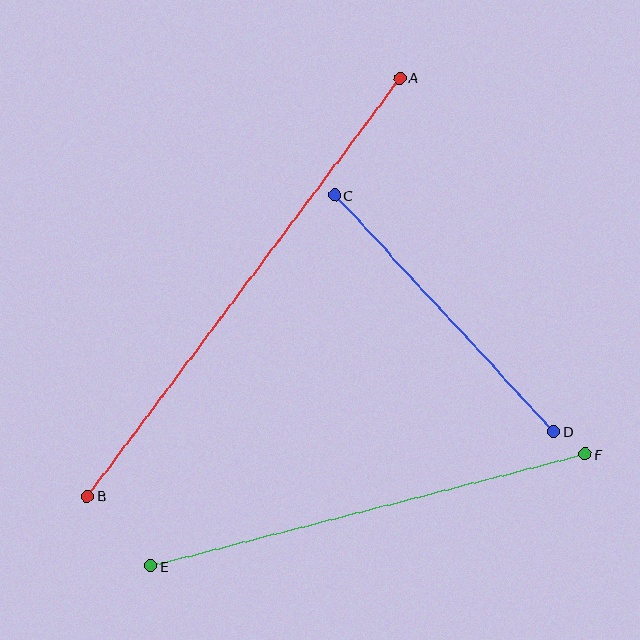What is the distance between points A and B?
The distance is approximately 522 pixels.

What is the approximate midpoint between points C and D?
The midpoint is at approximately (444, 313) pixels.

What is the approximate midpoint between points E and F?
The midpoint is at approximately (368, 510) pixels.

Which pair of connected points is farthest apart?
Points A and B are farthest apart.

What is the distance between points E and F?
The distance is approximately 448 pixels.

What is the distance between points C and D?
The distance is approximately 323 pixels.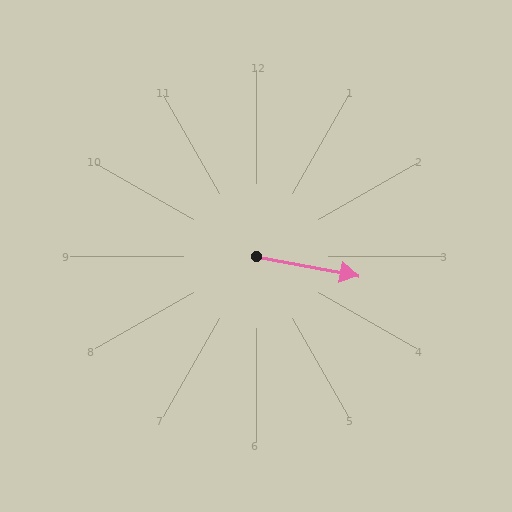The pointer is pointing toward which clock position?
Roughly 3 o'clock.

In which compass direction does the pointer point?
East.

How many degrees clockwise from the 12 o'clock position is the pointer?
Approximately 101 degrees.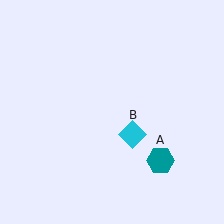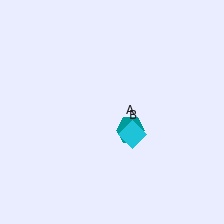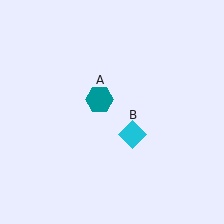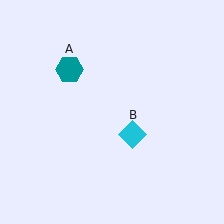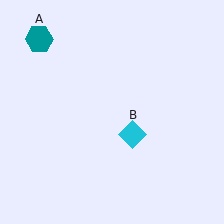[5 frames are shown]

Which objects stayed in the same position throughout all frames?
Cyan diamond (object B) remained stationary.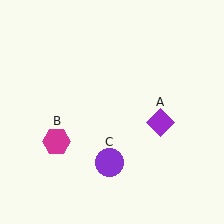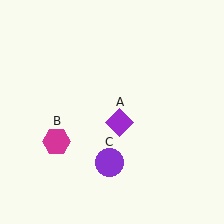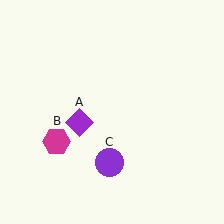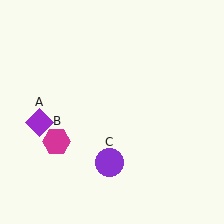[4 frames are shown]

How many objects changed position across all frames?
1 object changed position: purple diamond (object A).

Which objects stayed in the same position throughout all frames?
Magenta hexagon (object B) and purple circle (object C) remained stationary.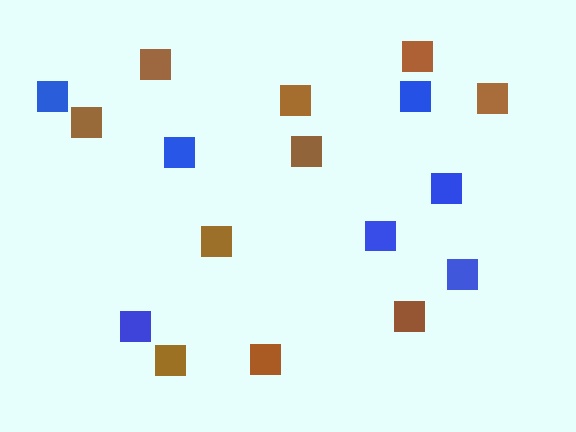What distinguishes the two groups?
There are 2 groups: one group of brown squares (10) and one group of blue squares (7).